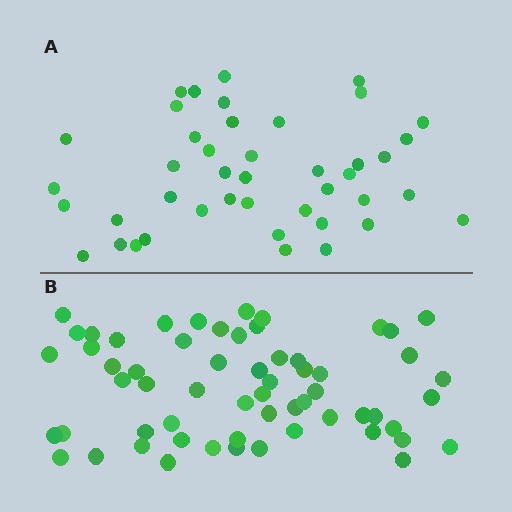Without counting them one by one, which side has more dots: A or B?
Region B (the bottom region) has more dots.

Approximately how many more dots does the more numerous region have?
Region B has approximately 15 more dots than region A.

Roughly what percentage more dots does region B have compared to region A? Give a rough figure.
About 40% more.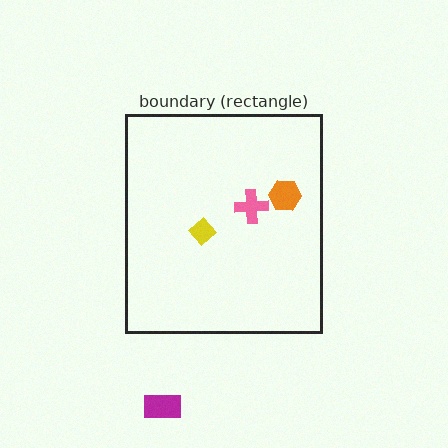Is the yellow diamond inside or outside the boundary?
Inside.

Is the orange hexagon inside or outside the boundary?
Inside.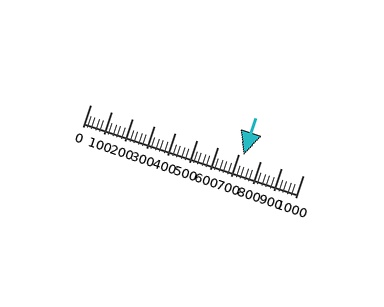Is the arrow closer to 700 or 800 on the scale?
The arrow is closer to 700.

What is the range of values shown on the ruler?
The ruler shows values from 0 to 1000.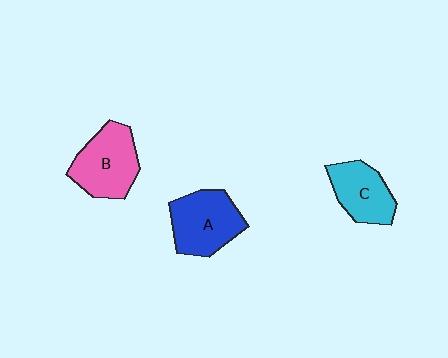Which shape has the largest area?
Shape B (pink).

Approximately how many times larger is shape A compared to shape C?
Approximately 1.2 times.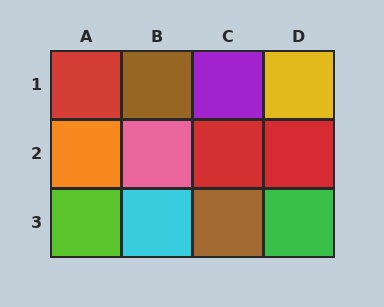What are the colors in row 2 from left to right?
Orange, pink, red, red.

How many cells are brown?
2 cells are brown.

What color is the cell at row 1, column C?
Purple.